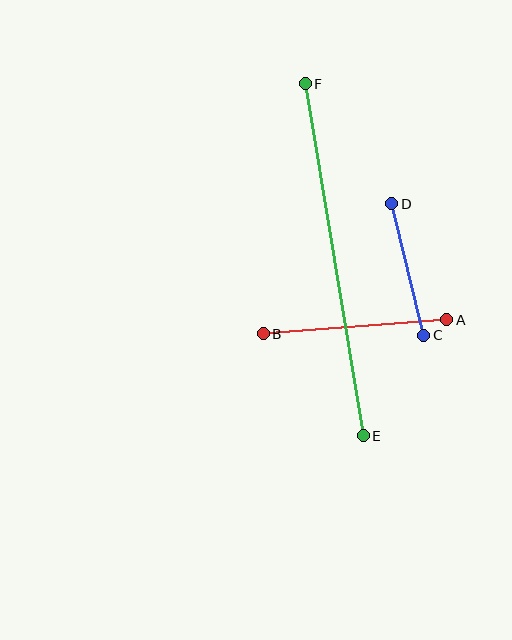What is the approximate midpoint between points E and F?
The midpoint is at approximately (334, 260) pixels.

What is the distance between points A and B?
The distance is approximately 184 pixels.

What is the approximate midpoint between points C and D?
The midpoint is at approximately (408, 270) pixels.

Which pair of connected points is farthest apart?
Points E and F are farthest apart.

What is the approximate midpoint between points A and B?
The midpoint is at approximately (355, 327) pixels.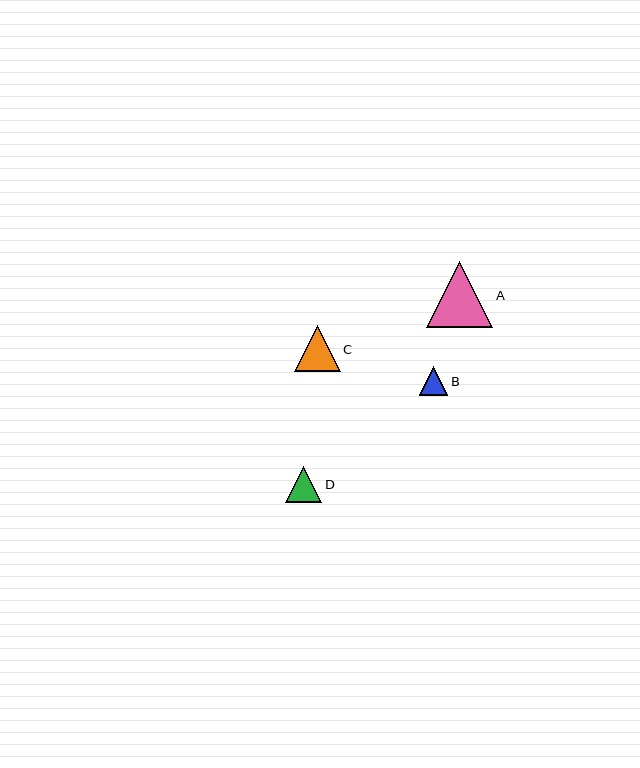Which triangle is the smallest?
Triangle B is the smallest with a size of approximately 29 pixels.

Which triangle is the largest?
Triangle A is the largest with a size of approximately 67 pixels.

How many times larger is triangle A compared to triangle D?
Triangle A is approximately 1.8 times the size of triangle D.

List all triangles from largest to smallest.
From largest to smallest: A, C, D, B.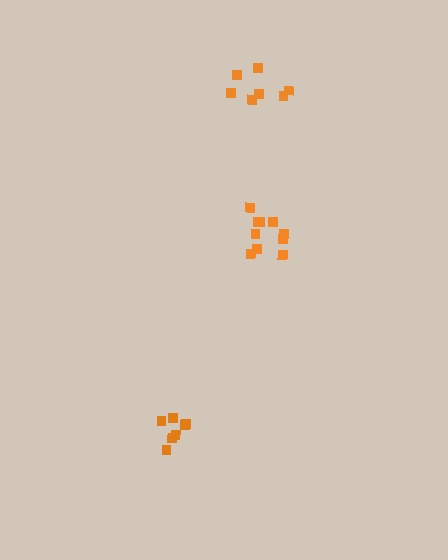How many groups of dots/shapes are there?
There are 3 groups.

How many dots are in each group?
Group 1: 7 dots, Group 2: 10 dots, Group 3: 7 dots (24 total).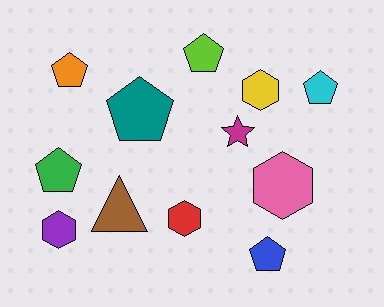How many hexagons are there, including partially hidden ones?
There are 4 hexagons.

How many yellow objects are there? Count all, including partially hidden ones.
There is 1 yellow object.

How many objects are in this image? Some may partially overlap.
There are 12 objects.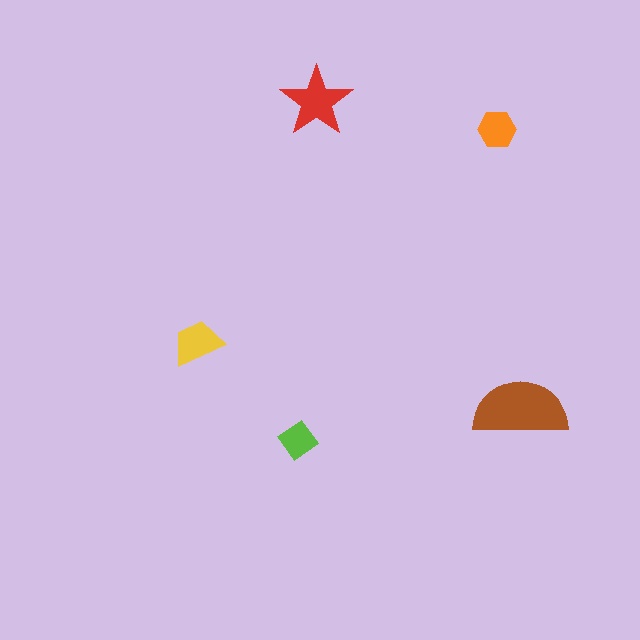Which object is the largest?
The brown semicircle.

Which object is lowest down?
The lime diamond is bottommost.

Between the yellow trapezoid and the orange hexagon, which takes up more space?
The yellow trapezoid.